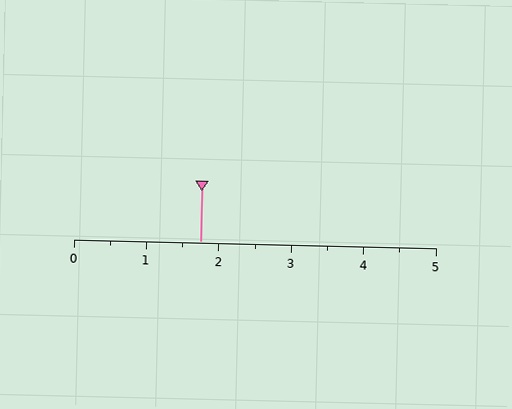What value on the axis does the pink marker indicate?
The marker indicates approximately 1.8.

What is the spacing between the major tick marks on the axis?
The major ticks are spaced 1 apart.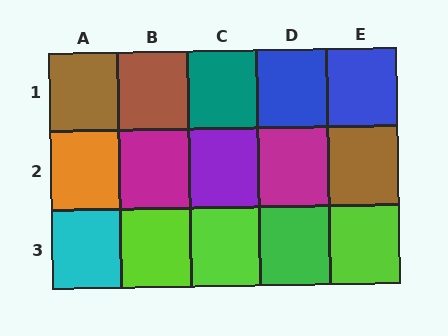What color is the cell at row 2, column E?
Brown.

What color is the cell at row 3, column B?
Lime.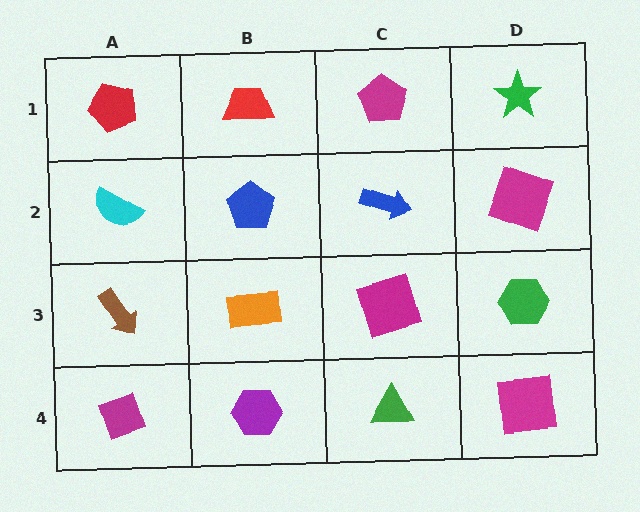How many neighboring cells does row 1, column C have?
3.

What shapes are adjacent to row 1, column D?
A magenta square (row 2, column D), a magenta pentagon (row 1, column C).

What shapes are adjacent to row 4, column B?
An orange rectangle (row 3, column B), a magenta diamond (row 4, column A), a green triangle (row 4, column C).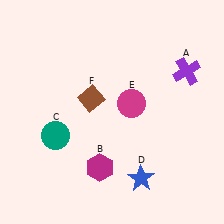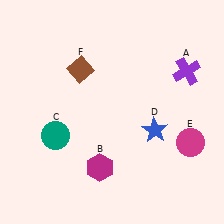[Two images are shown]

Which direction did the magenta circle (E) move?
The magenta circle (E) moved right.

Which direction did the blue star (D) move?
The blue star (D) moved up.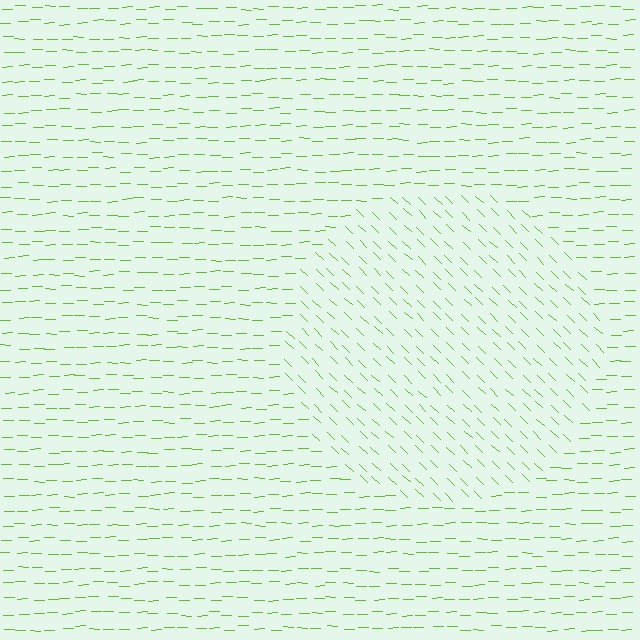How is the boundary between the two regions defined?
The boundary is defined purely by a change in line orientation (approximately 45 degrees difference). All lines are the same color and thickness.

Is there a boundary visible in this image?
Yes, there is a texture boundary formed by a change in line orientation.